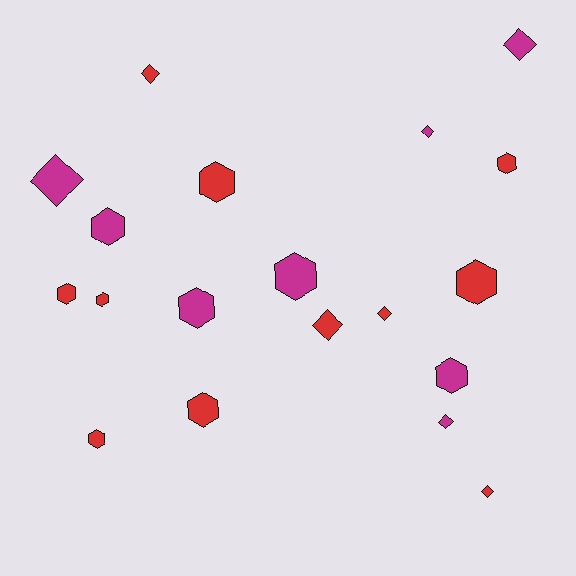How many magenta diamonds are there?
There are 4 magenta diamonds.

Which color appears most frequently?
Red, with 11 objects.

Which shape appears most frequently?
Hexagon, with 11 objects.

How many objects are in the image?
There are 19 objects.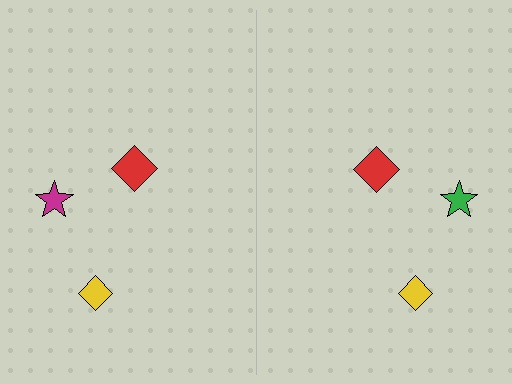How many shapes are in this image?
There are 6 shapes in this image.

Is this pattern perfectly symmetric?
No, the pattern is not perfectly symmetric. The green star on the right side breaks the symmetry — its mirror counterpart is magenta.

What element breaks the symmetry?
The green star on the right side breaks the symmetry — its mirror counterpart is magenta.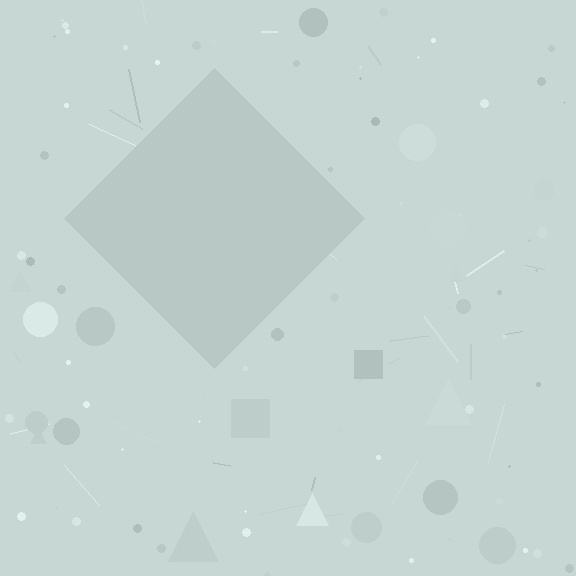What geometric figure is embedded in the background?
A diamond is embedded in the background.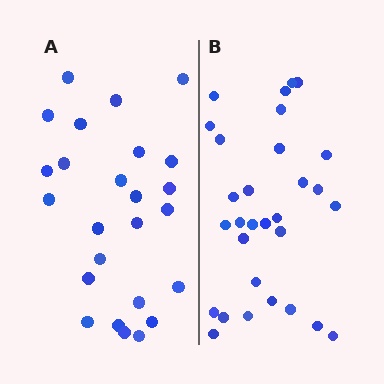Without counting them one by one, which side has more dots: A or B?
Region B (the right region) has more dots.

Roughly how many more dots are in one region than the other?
Region B has about 5 more dots than region A.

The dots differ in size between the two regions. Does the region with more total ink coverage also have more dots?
No. Region A has more total ink coverage because its dots are larger, but region B actually contains more individual dots. Total area can be misleading — the number of items is what matters here.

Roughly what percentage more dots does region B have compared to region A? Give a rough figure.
About 20% more.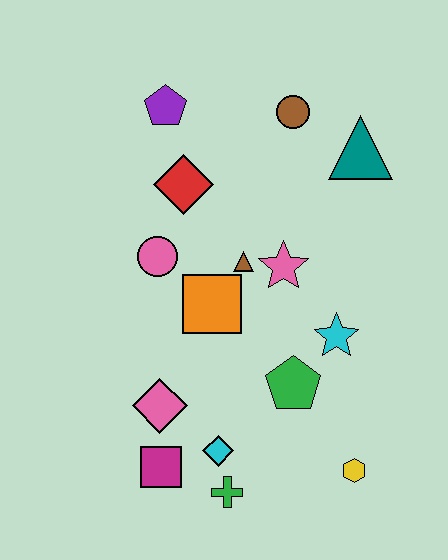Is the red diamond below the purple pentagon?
Yes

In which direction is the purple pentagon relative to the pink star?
The purple pentagon is above the pink star.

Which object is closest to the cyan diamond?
The green cross is closest to the cyan diamond.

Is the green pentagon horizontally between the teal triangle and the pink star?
Yes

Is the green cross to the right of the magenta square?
Yes